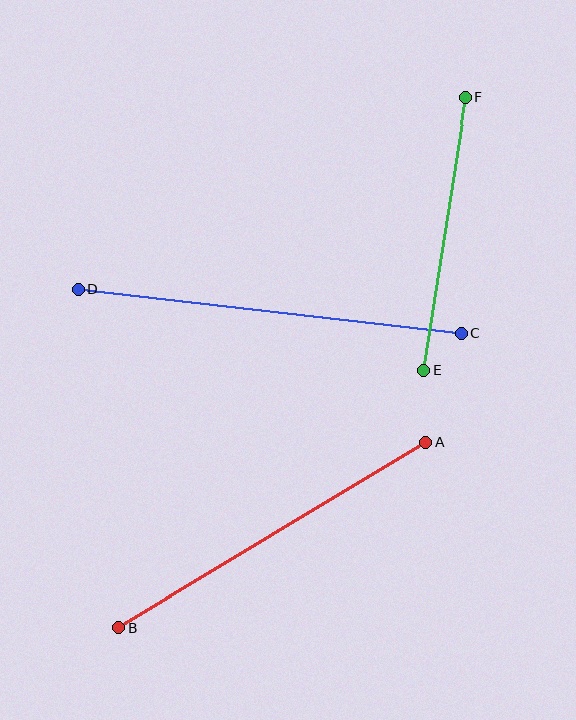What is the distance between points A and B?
The distance is approximately 359 pixels.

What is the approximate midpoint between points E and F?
The midpoint is at approximately (445, 233) pixels.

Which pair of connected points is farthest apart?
Points C and D are farthest apart.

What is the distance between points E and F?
The distance is approximately 276 pixels.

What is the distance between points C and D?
The distance is approximately 385 pixels.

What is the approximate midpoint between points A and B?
The midpoint is at approximately (272, 535) pixels.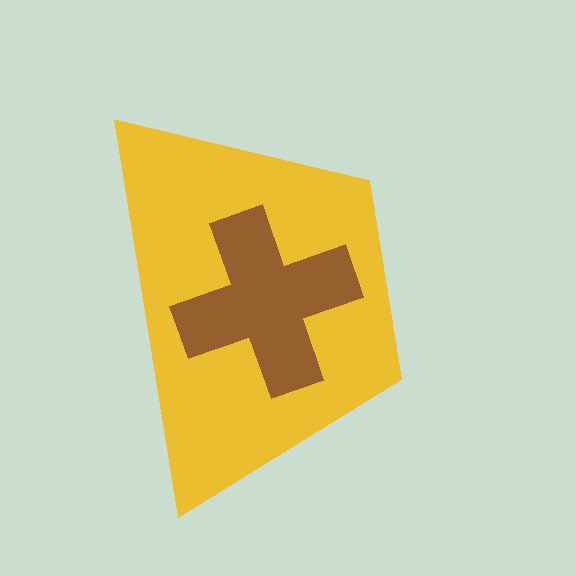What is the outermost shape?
The yellow trapezoid.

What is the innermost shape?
The brown cross.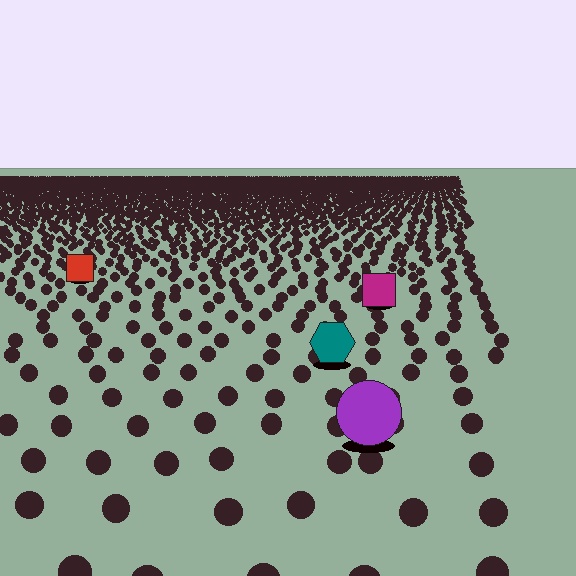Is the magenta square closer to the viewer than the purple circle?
No. The purple circle is closer — you can tell from the texture gradient: the ground texture is coarser near it.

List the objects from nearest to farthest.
From nearest to farthest: the purple circle, the teal hexagon, the magenta square, the red square.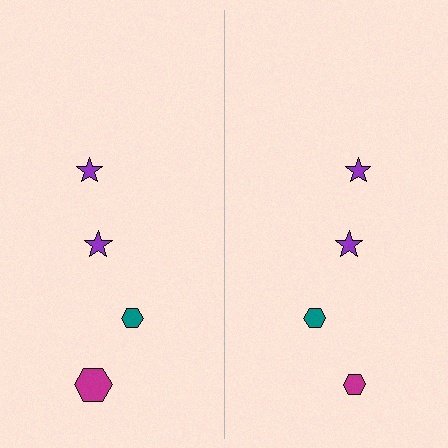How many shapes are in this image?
There are 8 shapes in this image.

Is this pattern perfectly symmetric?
No, the pattern is not perfectly symmetric. The magenta hexagon on the right side has a different size than its mirror counterpart.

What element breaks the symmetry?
The magenta hexagon on the right side has a different size than its mirror counterpart.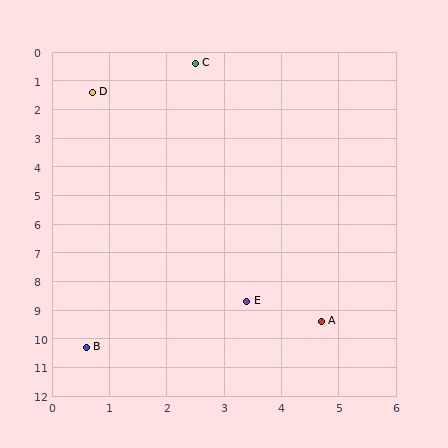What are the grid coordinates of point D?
Point D is at approximately (0.7, 1.4).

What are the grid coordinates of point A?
Point A is at approximately (4.7, 9.4).